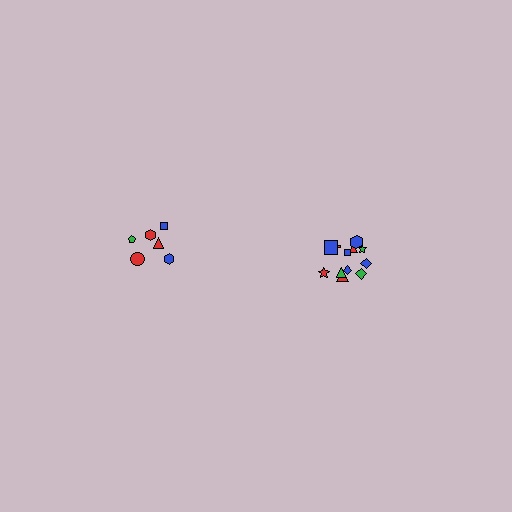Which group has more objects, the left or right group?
The right group.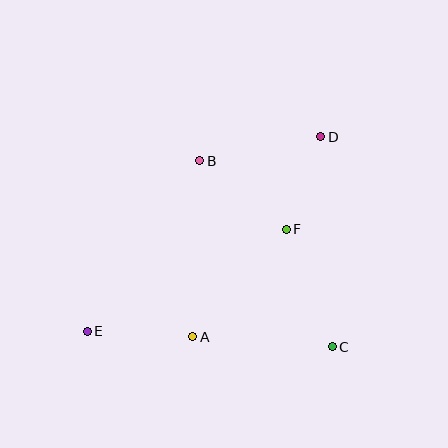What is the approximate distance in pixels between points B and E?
The distance between B and E is approximately 204 pixels.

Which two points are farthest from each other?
Points D and E are farthest from each other.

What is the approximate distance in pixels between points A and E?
The distance between A and E is approximately 106 pixels.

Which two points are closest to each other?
Points D and F are closest to each other.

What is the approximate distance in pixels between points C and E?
The distance between C and E is approximately 245 pixels.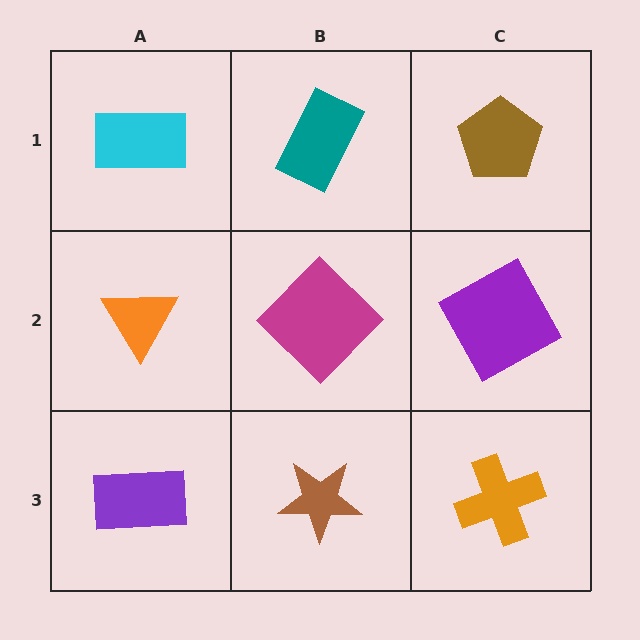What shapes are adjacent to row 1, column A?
An orange triangle (row 2, column A), a teal rectangle (row 1, column B).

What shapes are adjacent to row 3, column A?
An orange triangle (row 2, column A), a brown star (row 3, column B).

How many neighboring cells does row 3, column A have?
2.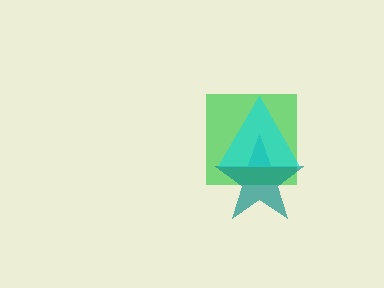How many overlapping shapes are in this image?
There are 3 overlapping shapes in the image.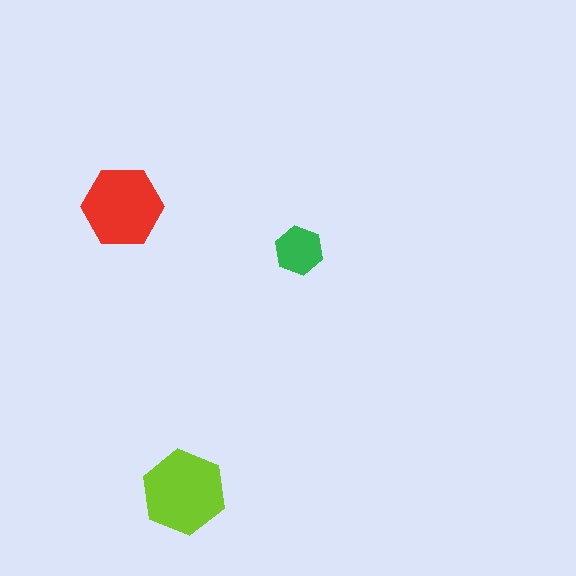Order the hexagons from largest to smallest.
the lime one, the red one, the green one.